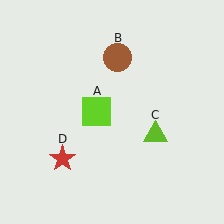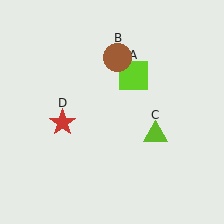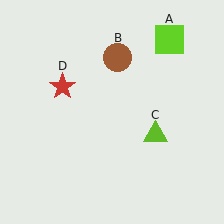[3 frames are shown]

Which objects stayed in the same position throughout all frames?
Brown circle (object B) and lime triangle (object C) remained stationary.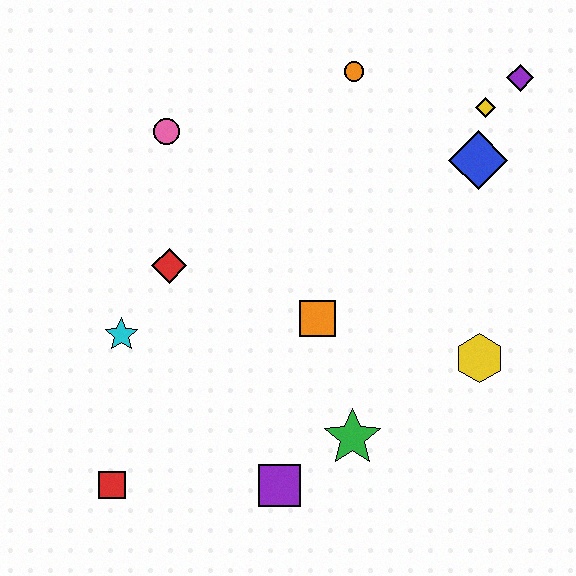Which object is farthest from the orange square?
The purple diamond is farthest from the orange square.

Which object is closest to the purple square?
The green star is closest to the purple square.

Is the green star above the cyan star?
No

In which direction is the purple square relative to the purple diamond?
The purple square is below the purple diamond.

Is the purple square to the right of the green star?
No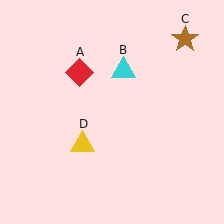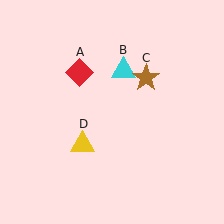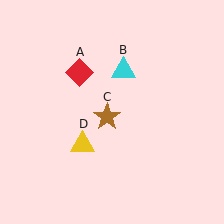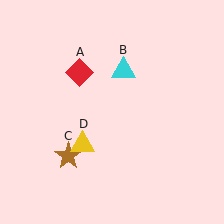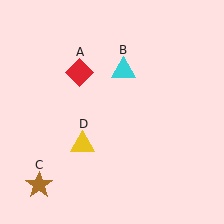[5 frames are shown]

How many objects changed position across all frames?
1 object changed position: brown star (object C).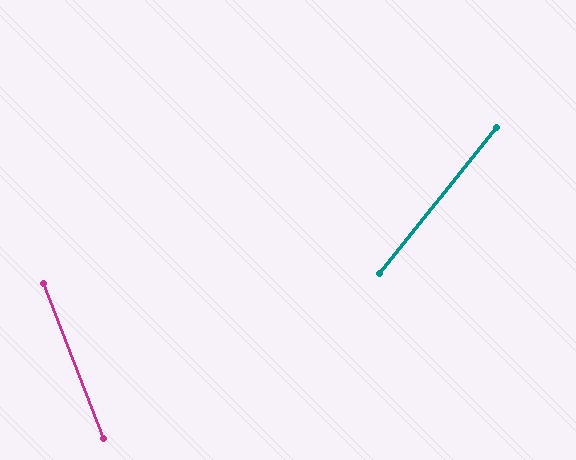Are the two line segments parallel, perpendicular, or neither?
Neither parallel nor perpendicular — they differ by about 60°.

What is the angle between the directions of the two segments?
Approximately 60 degrees.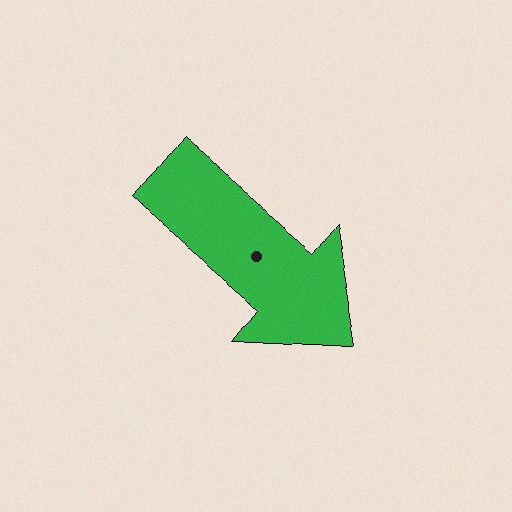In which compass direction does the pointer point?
Southeast.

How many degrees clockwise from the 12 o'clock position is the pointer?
Approximately 130 degrees.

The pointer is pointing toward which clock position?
Roughly 4 o'clock.